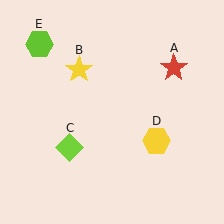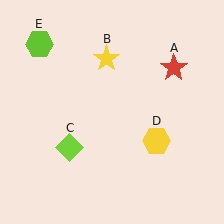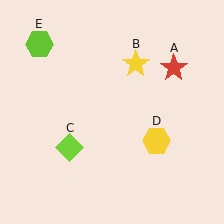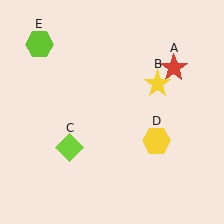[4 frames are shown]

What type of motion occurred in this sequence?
The yellow star (object B) rotated clockwise around the center of the scene.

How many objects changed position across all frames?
1 object changed position: yellow star (object B).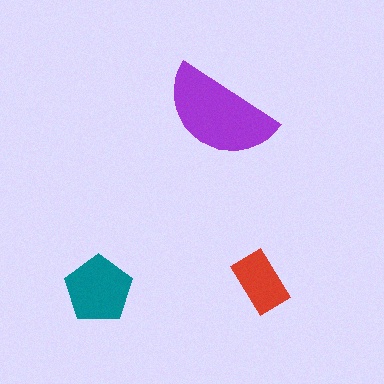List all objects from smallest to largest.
The red rectangle, the teal pentagon, the purple semicircle.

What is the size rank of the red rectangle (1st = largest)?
3rd.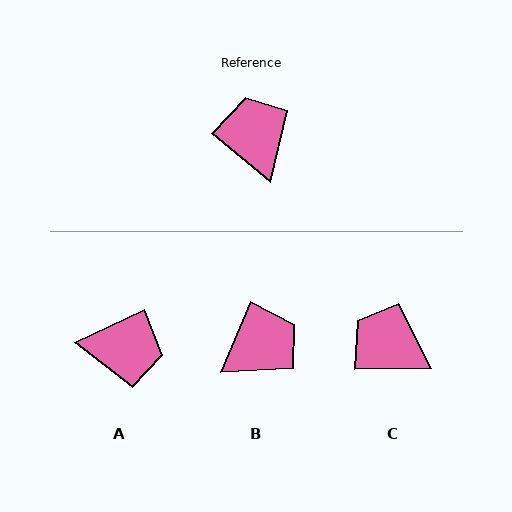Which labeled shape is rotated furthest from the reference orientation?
A, about 115 degrees away.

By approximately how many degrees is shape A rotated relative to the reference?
Approximately 115 degrees clockwise.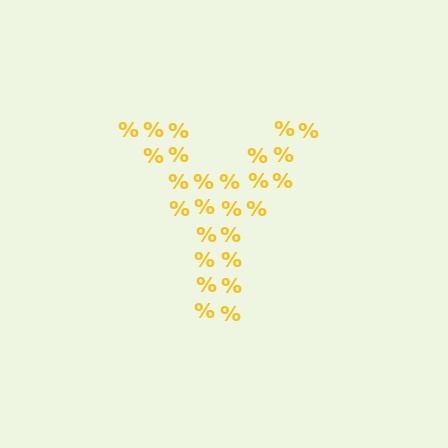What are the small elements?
The small elements are percent signs.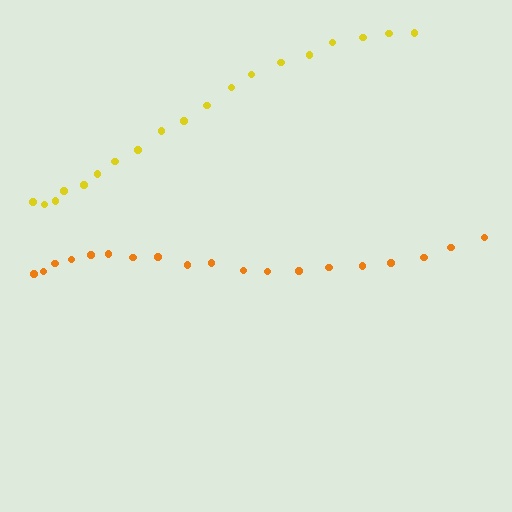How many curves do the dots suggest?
There are 2 distinct paths.